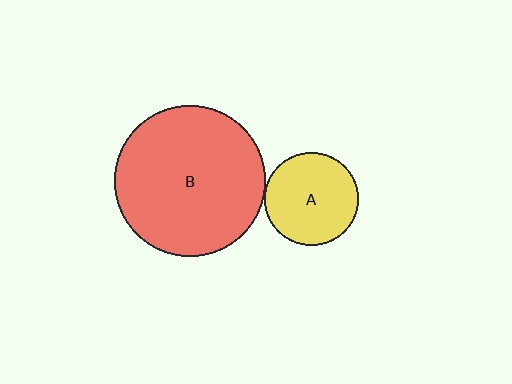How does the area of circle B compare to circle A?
Approximately 2.6 times.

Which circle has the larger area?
Circle B (red).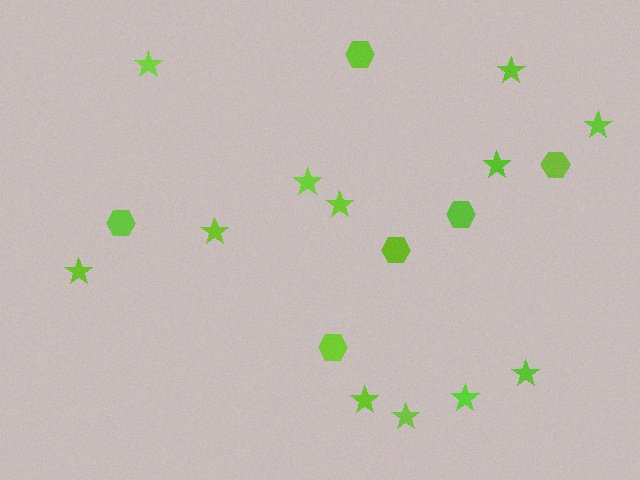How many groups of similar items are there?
There are 2 groups: one group of stars (12) and one group of hexagons (6).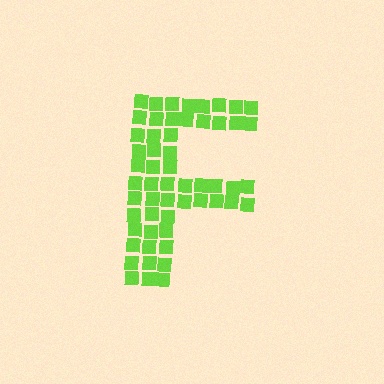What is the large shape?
The large shape is the letter F.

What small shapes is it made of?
It is made of small squares.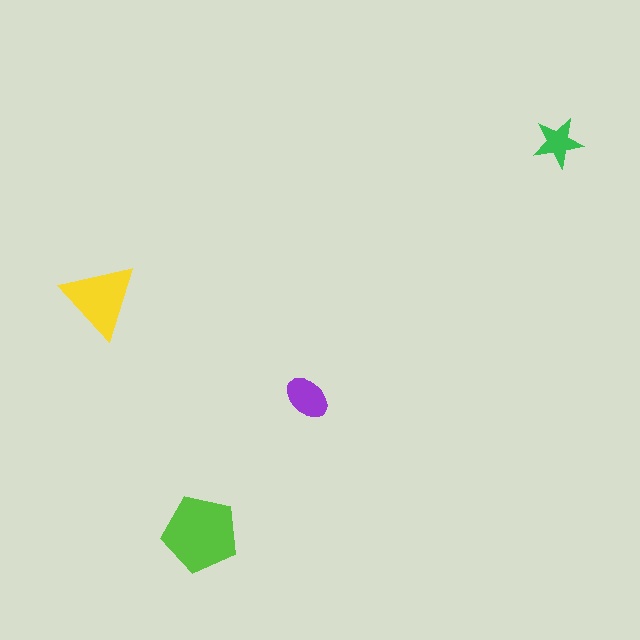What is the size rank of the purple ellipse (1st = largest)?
3rd.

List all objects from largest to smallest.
The lime pentagon, the yellow triangle, the purple ellipse, the green star.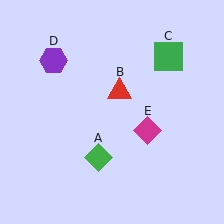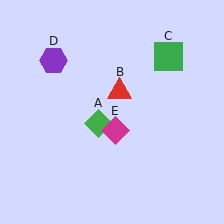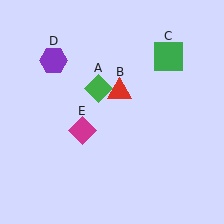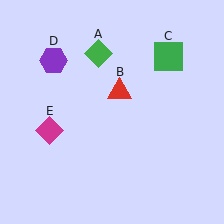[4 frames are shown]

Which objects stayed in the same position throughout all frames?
Red triangle (object B) and green square (object C) and purple hexagon (object D) remained stationary.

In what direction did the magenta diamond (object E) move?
The magenta diamond (object E) moved left.